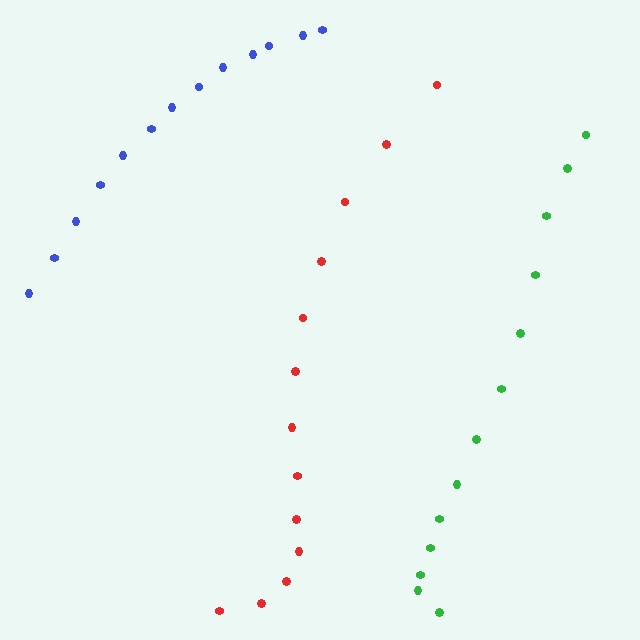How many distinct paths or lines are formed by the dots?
There are 3 distinct paths.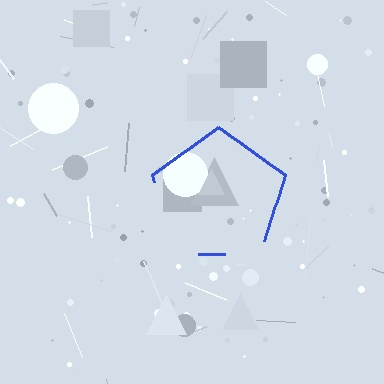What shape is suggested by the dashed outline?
The dashed outline suggests a pentagon.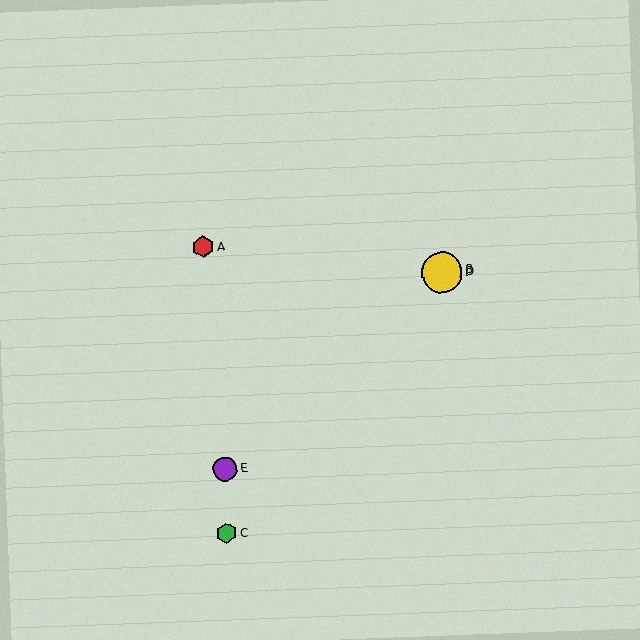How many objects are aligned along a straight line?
3 objects (B, C, D) are aligned along a straight line.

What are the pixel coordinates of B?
Object B is at (444, 270).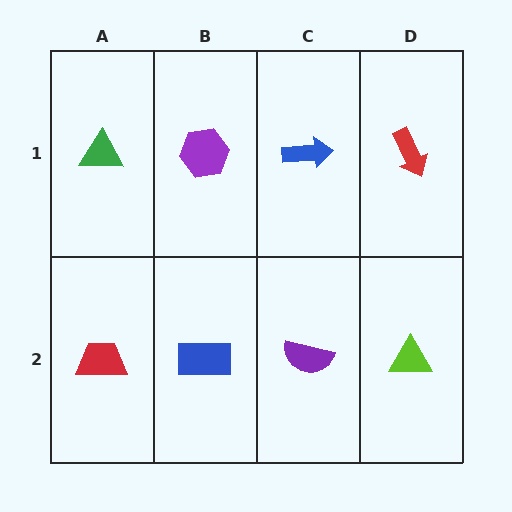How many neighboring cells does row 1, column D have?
2.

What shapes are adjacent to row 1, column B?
A blue rectangle (row 2, column B), a green triangle (row 1, column A), a blue arrow (row 1, column C).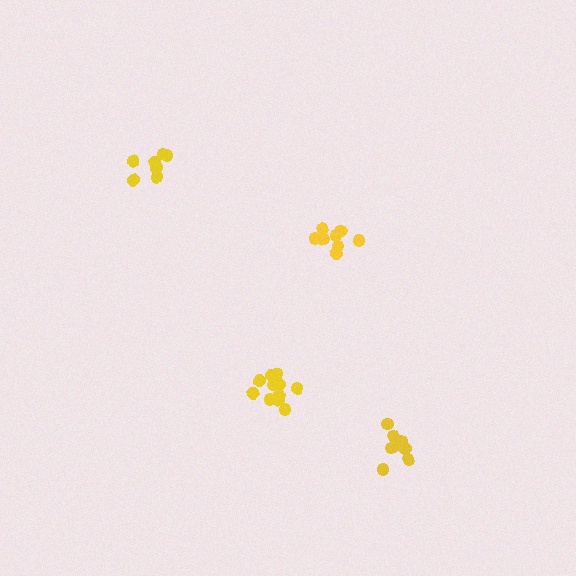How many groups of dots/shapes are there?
There are 4 groups.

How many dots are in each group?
Group 1: 11 dots, Group 2: 7 dots, Group 3: 12 dots, Group 4: 8 dots (38 total).